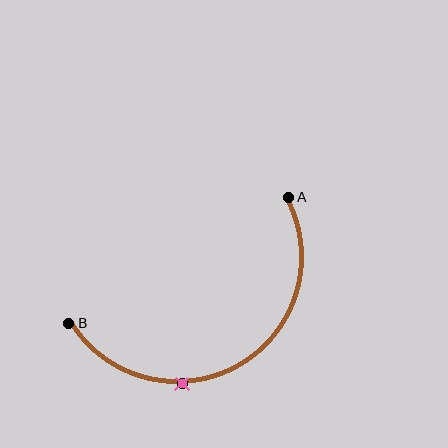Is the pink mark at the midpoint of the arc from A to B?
No. The pink mark lies on the arc but is closer to endpoint B. The arc midpoint would be at the point on the curve equidistant along the arc from both A and B.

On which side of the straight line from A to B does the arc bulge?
The arc bulges below the straight line connecting A and B.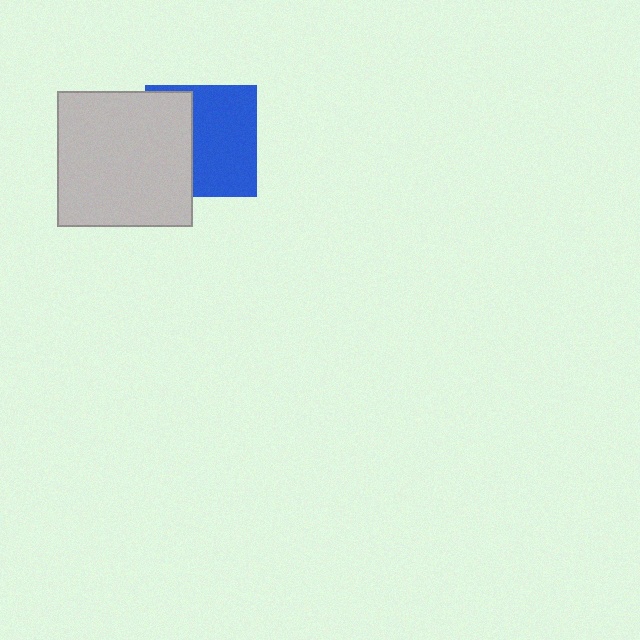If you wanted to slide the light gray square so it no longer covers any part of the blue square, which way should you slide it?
Slide it left — that is the most direct way to separate the two shapes.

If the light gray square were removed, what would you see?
You would see the complete blue square.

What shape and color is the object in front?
The object in front is a light gray square.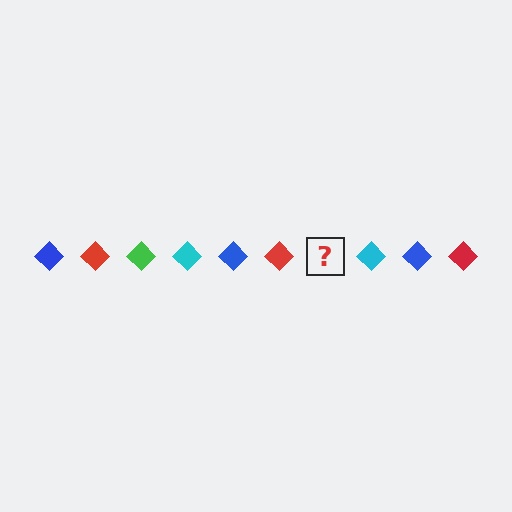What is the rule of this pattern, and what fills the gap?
The rule is that the pattern cycles through blue, red, green, cyan diamonds. The gap should be filled with a green diamond.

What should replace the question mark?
The question mark should be replaced with a green diamond.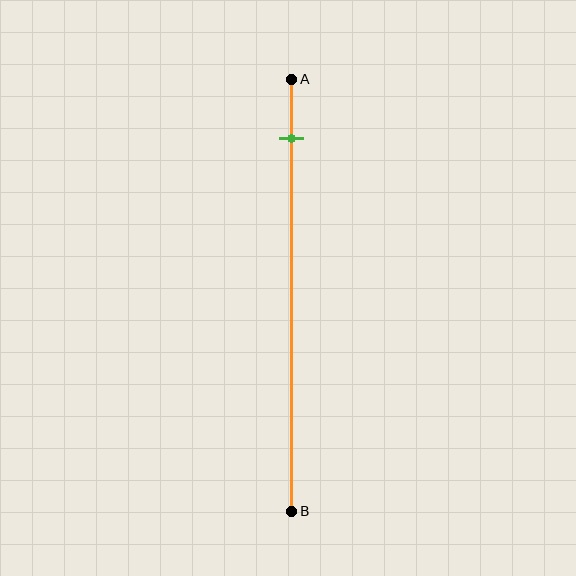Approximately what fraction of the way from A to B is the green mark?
The green mark is approximately 15% of the way from A to B.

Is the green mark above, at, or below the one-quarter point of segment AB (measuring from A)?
The green mark is above the one-quarter point of segment AB.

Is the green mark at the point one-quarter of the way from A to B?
No, the mark is at about 15% from A, not at the 25% one-quarter point.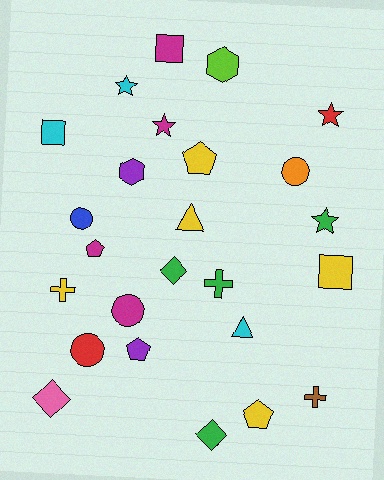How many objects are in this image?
There are 25 objects.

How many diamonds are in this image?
There are 3 diamonds.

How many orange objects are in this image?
There is 1 orange object.